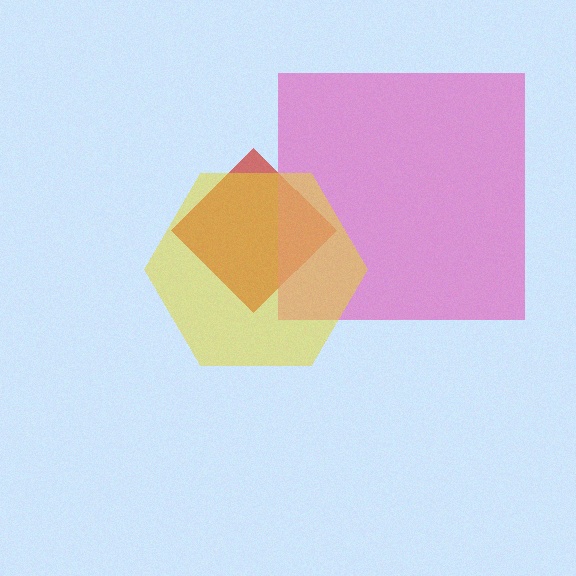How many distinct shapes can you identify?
There are 3 distinct shapes: a red diamond, a pink square, a yellow hexagon.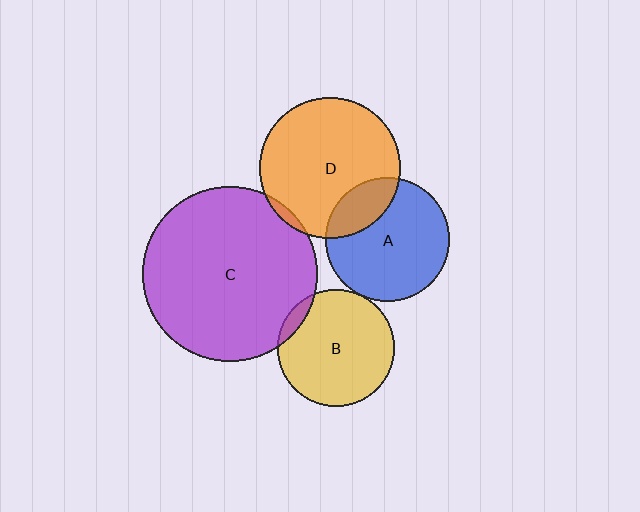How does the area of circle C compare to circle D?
Approximately 1.5 times.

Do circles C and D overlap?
Yes.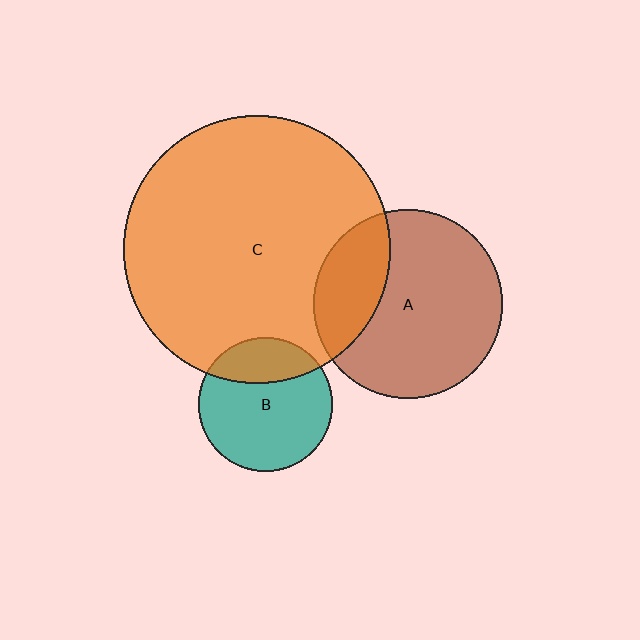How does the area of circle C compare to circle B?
Approximately 3.9 times.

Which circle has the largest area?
Circle C (orange).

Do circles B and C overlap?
Yes.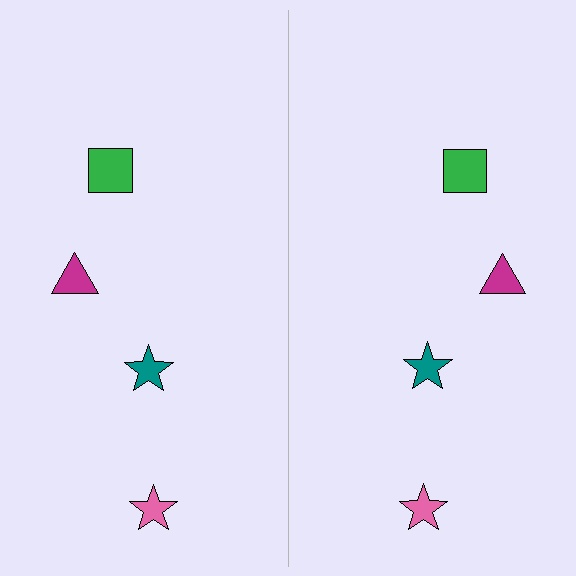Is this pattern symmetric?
Yes, this pattern has bilateral (reflection) symmetry.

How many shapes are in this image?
There are 8 shapes in this image.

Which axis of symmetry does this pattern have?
The pattern has a vertical axis of symmetry running through the center of the image.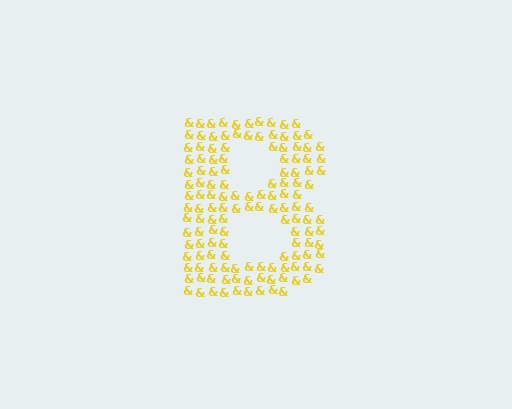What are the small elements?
The small elements are ampersands.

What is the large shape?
The large shape is the letter B.